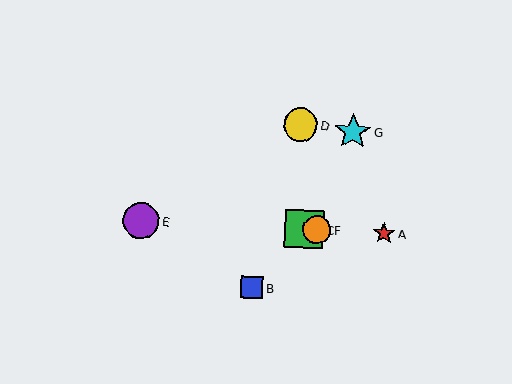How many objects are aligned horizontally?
4 objects (A, C, E, F) are aligned horizontally.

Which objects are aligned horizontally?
Objects A, C, E, F are aligned horizontally.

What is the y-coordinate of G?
Object G is at y≈132.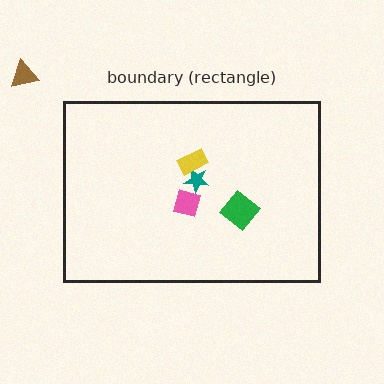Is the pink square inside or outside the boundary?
Inside.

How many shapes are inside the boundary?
4 inside, 1 outside.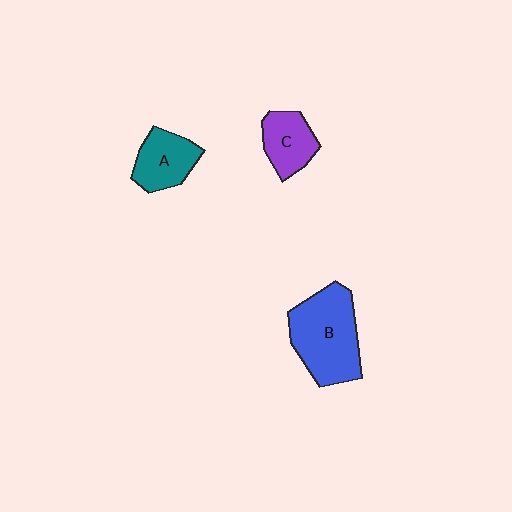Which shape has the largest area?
Shape B (blue).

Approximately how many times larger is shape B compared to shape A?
Approximately 1.8 times.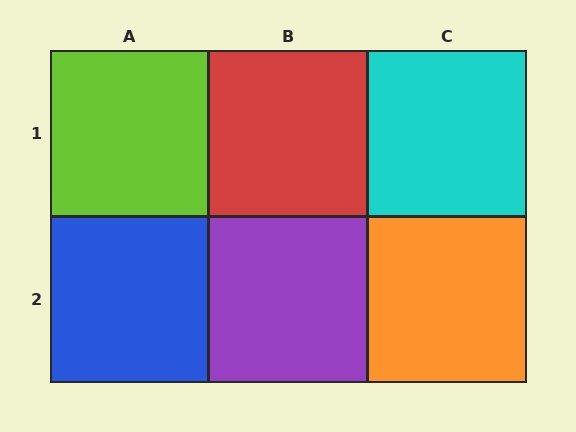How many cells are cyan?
1 cell is cyan.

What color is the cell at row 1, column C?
Cyan.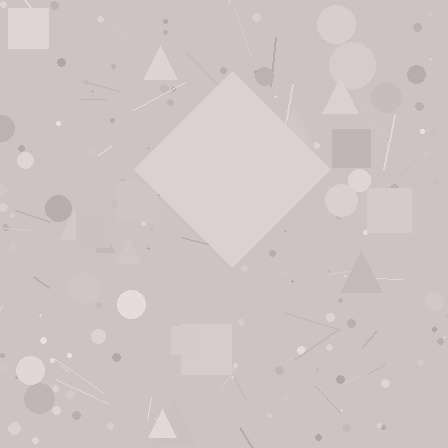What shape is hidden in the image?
A diamond is hidden in the image.